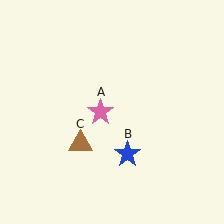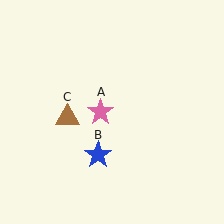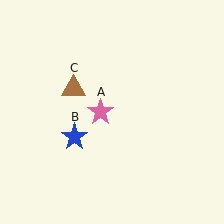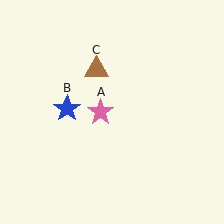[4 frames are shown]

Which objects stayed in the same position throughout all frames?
Pink star (object A) remained stationary.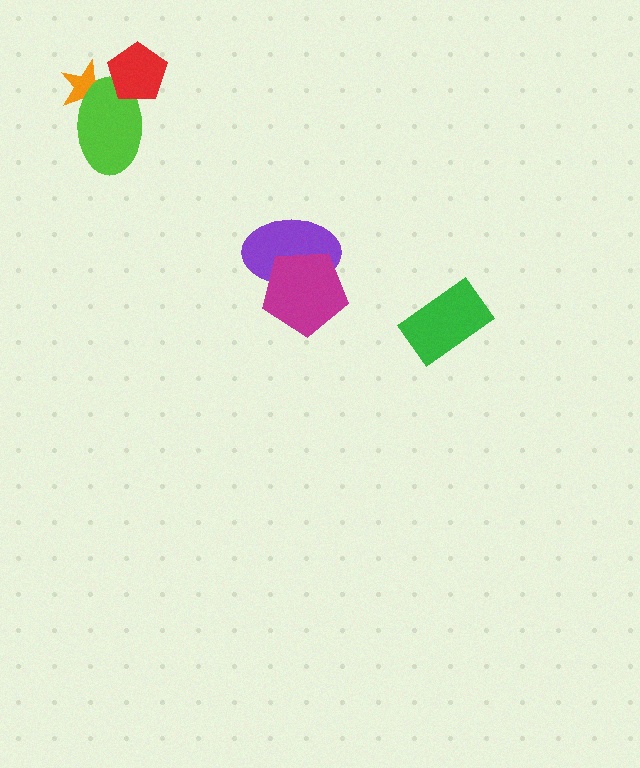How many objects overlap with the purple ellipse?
1 object overlaps with the purple ellipse.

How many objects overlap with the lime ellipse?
2 objects overlap with the lime ellipse.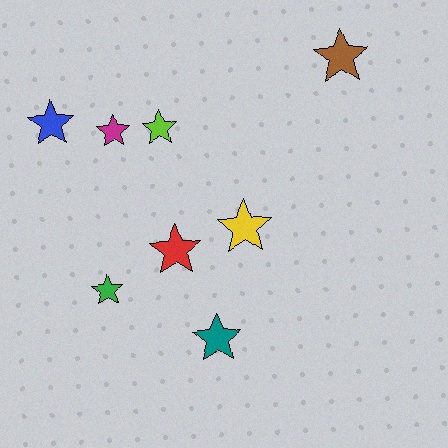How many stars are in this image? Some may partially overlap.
There are 8 stars.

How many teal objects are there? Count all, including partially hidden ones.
There is 1 teal object.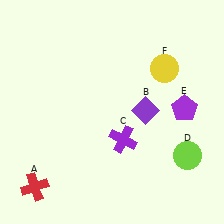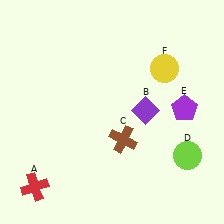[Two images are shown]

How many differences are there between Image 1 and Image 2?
There is 1 difference between the two images.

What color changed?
The cross (C) changed from purple in Image 1 to brown in Image 2.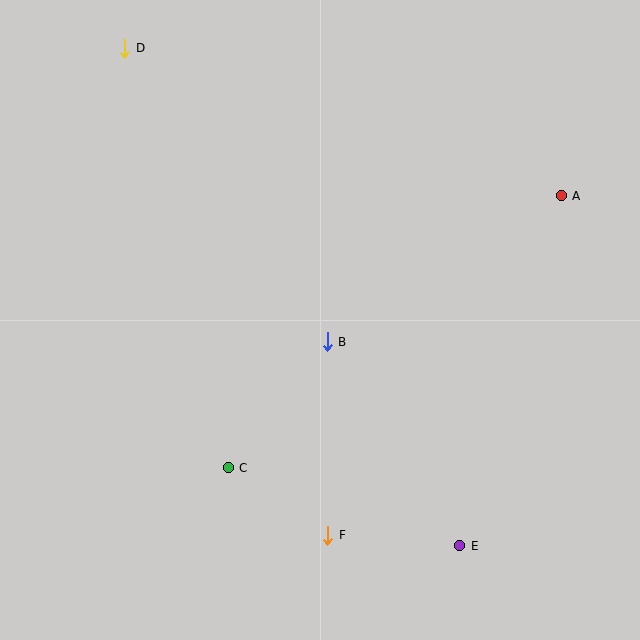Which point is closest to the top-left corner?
Point D is closest to the top-left corner.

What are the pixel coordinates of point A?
Point A is at (561, 196).